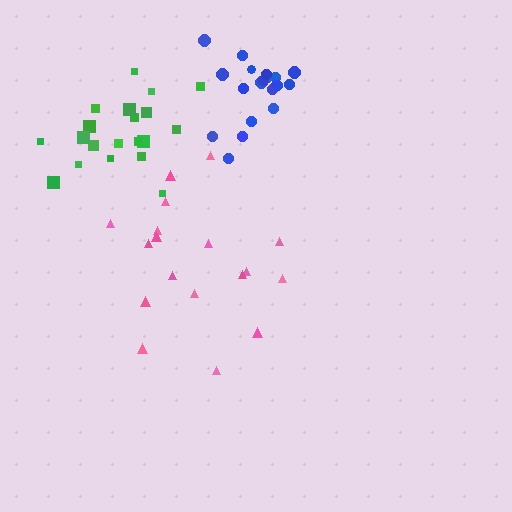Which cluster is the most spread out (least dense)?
Pink.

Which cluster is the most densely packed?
Blue.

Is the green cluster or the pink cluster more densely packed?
Green.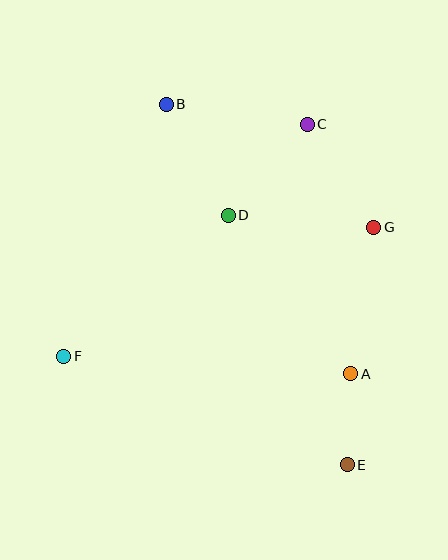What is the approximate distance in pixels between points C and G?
The distance between C and G is approximately 123 pixels.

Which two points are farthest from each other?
Points B and E are farthest from each other.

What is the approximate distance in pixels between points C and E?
The distance between C and E is approximately 343 pixels.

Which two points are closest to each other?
Points A and E are closest to each other.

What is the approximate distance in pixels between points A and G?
The distance between A and G is approximately 148 pixels.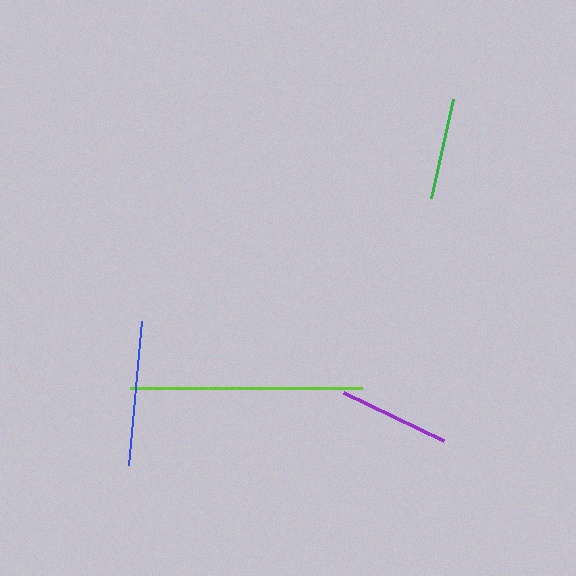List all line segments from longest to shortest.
From longest to shortest: lime, blue, purple, green.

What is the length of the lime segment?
The lime segment is approximately 232 pixels long.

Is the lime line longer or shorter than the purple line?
The lime line is longer than the purple line.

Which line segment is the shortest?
The green line is the shortest at approximately 101 pixels.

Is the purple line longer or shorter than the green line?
The purple line is longer than the green line.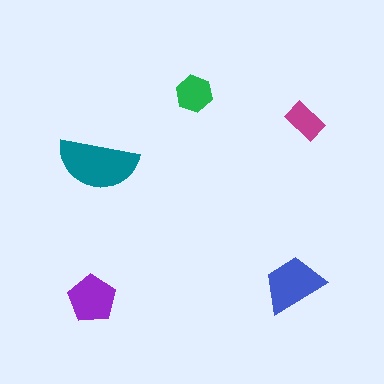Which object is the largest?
The teal semicircle.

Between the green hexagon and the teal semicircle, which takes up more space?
The teal semicircle.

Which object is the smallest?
The magenta rectangle.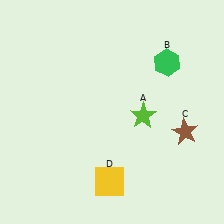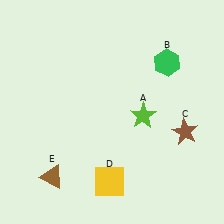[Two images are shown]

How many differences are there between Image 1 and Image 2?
There is 1 difference between the two images.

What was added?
A brown triangle (E) was added in Image 2.